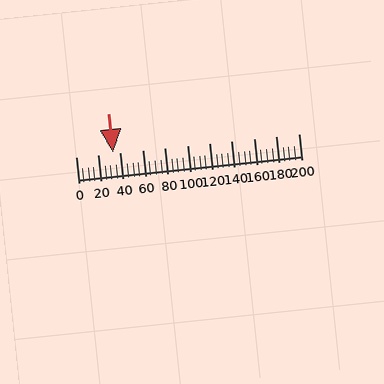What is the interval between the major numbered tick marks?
The major tick marks are spaced 20 units apart.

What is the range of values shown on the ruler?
The ruler shows values from 0 to 200.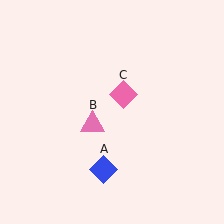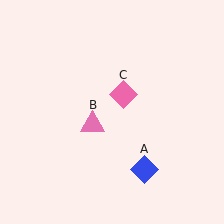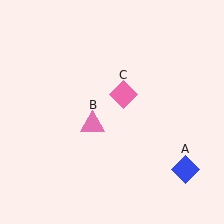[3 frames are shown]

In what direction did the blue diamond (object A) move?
The blue diamond (object A) moved right.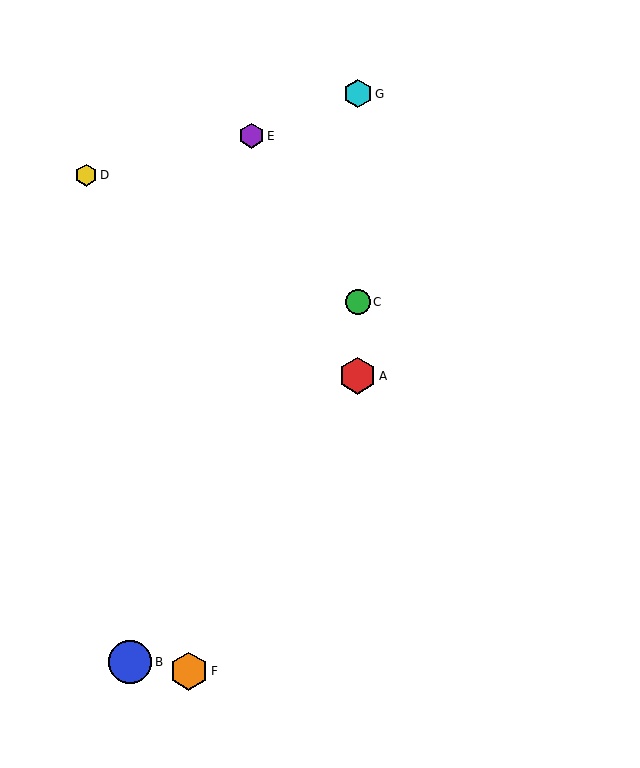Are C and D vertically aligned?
No, C is at x≈358 and D is at x≈86.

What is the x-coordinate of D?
Object D is at x≈86.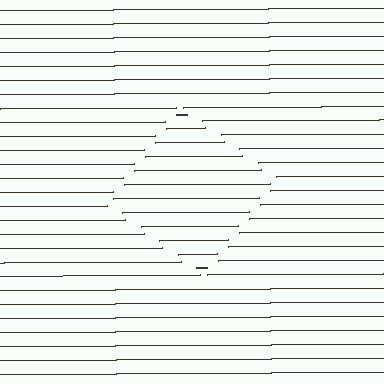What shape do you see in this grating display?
An illusory square. The interior of the shape contains the same grating, shifted by half a period — the contour is defined by the phase discontinuity where line-ends from the inner and outer gratings abut.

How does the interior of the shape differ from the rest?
The interior of the shape contains the same grating, shifted by half a period — the contour is defined by the phase discontinuity where line-ends from the inner and outer gratings abut.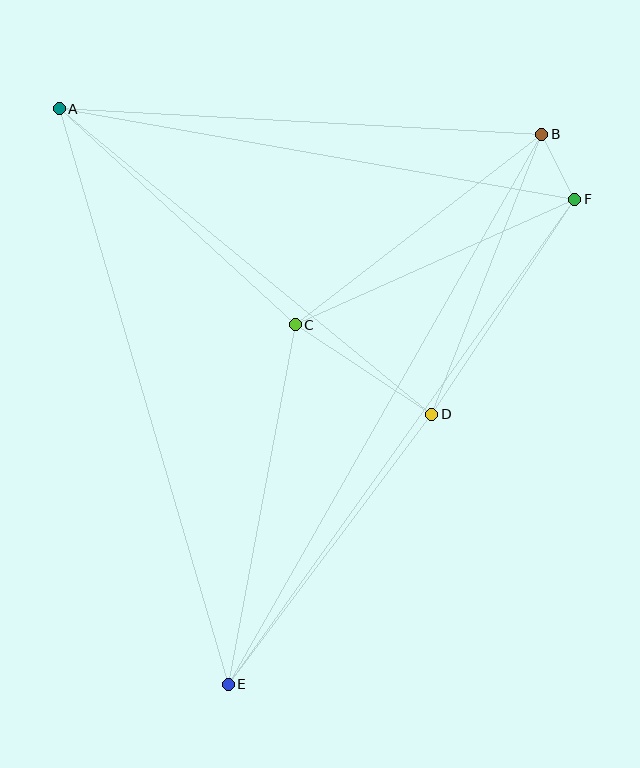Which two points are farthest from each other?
Points B and E are farthest from each other.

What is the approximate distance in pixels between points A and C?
The distance between A and C is approximately 320 pixels.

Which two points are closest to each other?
Points B and F are closest to each other.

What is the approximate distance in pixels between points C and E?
The distance between C and E is approximately 366 pixels.